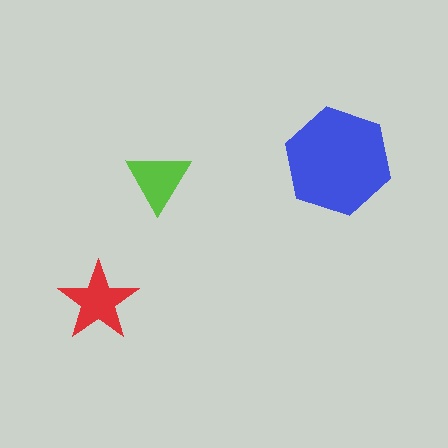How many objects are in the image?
There are 3 objects in the image.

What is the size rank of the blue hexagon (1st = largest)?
1st.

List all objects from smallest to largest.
The lime triangle, the red star, the blue hexagon.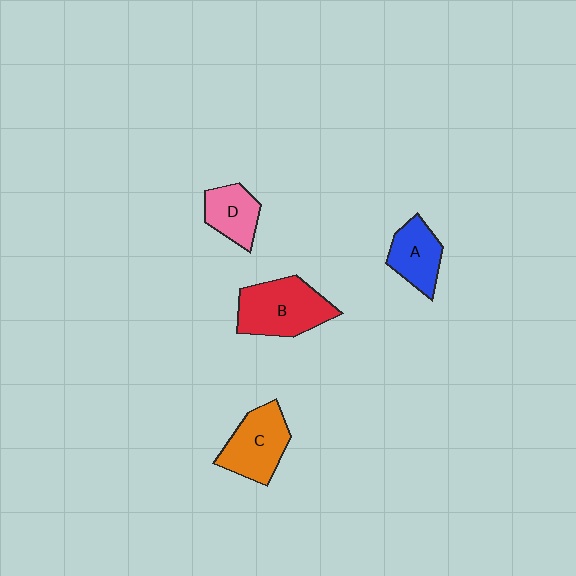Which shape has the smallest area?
Shape D (pink).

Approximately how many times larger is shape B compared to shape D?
Approximately 1.7 times.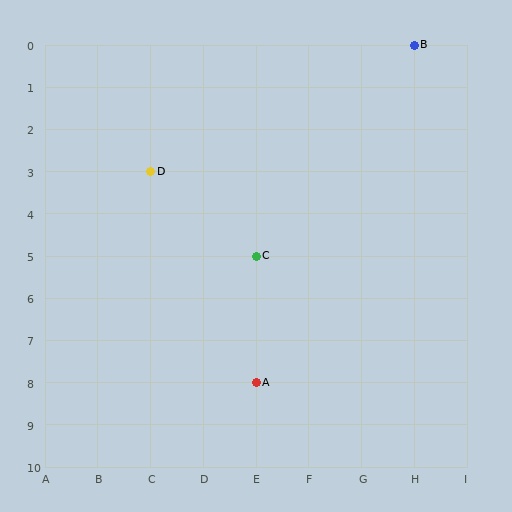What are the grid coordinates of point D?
Point D is at grid coordinates (C, 3).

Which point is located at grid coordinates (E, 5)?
Point C is at (E, 5).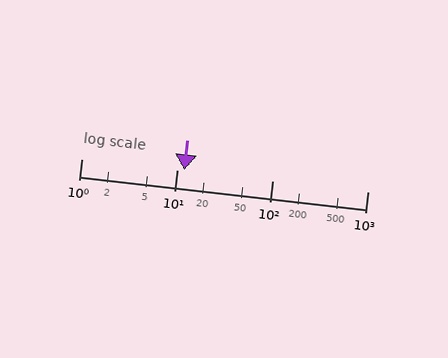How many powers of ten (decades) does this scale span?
The scale spans 3 decades, from 1 to 1000.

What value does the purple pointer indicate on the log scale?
The pointer indicates approximately 12.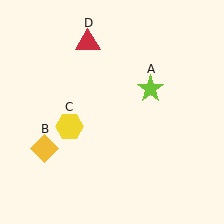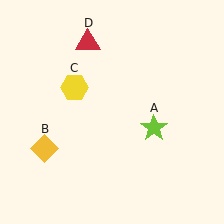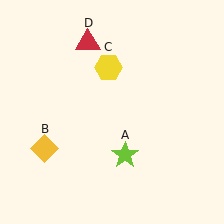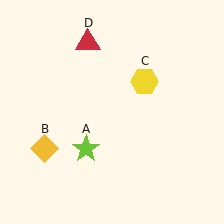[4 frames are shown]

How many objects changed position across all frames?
2 objects changed position: lime star (object A), yellow hexagon (object C).